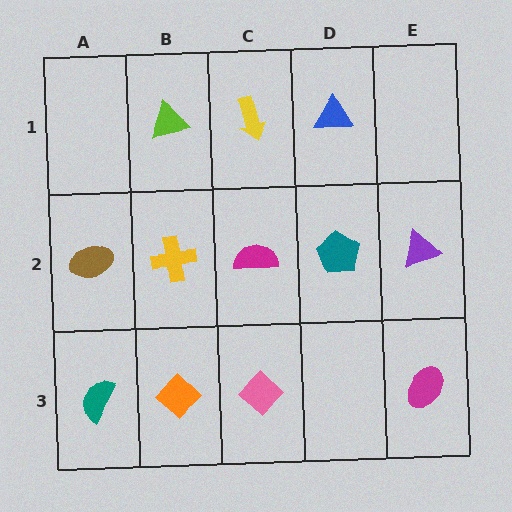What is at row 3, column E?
A magenta ellipse.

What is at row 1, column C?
A yellow arrow.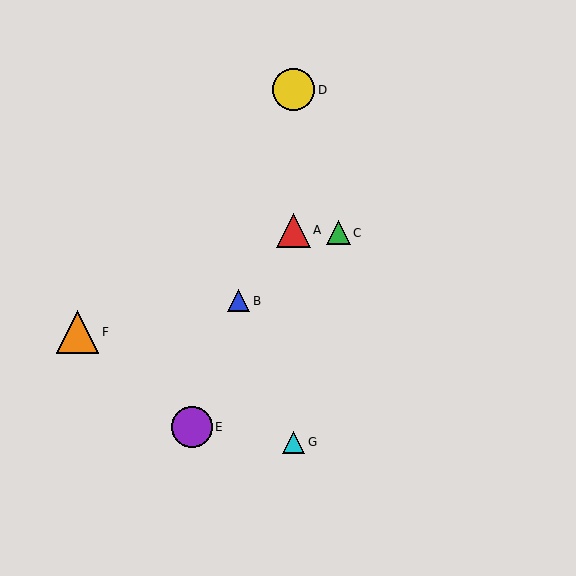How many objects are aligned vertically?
3 objects (A, D, G) are aligned vertically.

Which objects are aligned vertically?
Objects A, D, G are aligned vertically.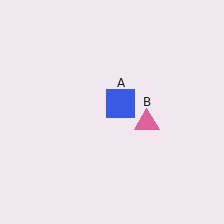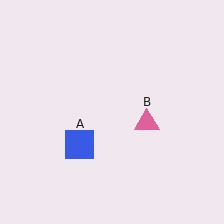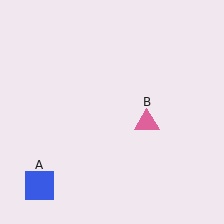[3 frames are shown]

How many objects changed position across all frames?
1 object changed position: blue square (object A).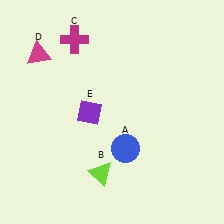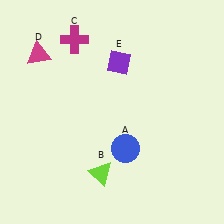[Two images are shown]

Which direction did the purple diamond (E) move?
The purple diamond (E) moved up.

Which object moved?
The purple diamond (E) moved up.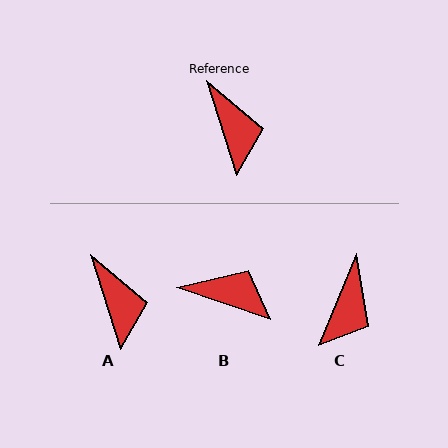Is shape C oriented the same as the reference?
No, it is off by about 40 degrees.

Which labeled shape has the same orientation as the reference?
A.